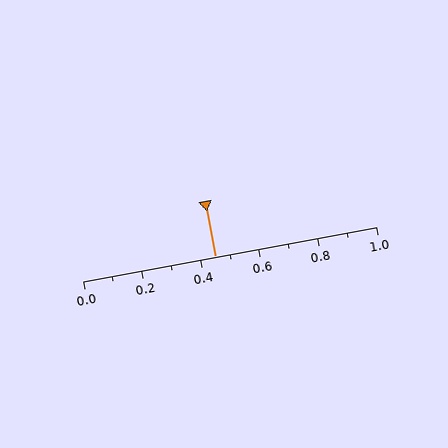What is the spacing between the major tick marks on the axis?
The major ticks are spaced 0.2 apart.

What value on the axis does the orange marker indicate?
The marker indicates approximately 0.45.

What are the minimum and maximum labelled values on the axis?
The axis runs from 0.0 to 1.0.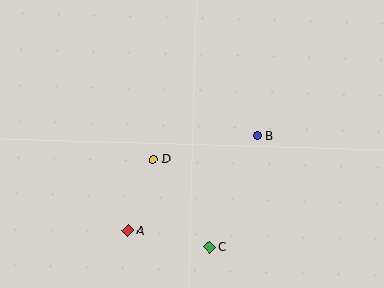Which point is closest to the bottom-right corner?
Point C is closest to the bottom-right corner.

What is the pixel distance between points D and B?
The distance between D and B is 107 pixels.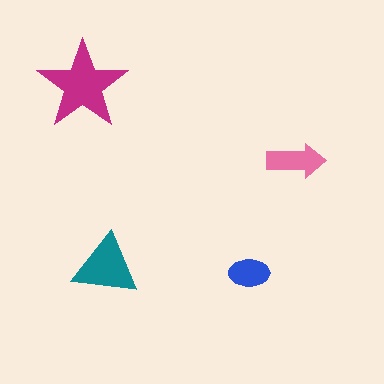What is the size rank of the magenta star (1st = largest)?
1st.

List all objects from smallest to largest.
The blue ellipse, the pink arrow, the teal triangle, the magenta star.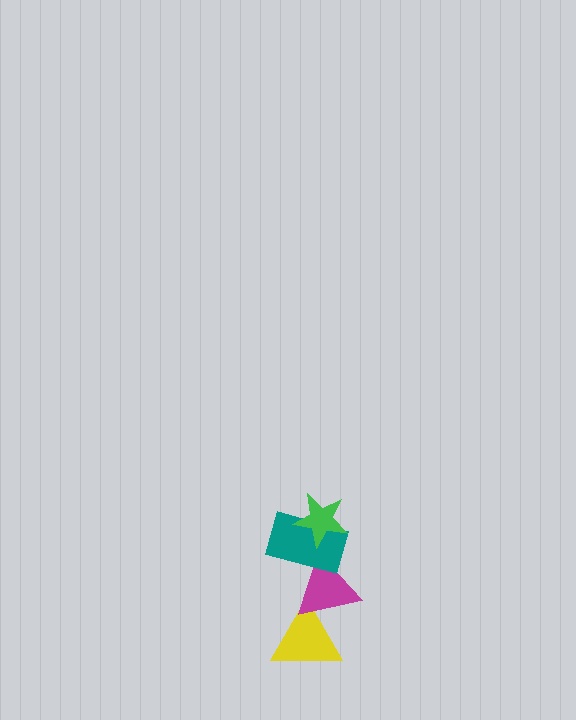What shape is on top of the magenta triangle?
The teal rectangle is on top of the magenta triangle.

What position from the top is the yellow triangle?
The yellow triangle is 4th from the top.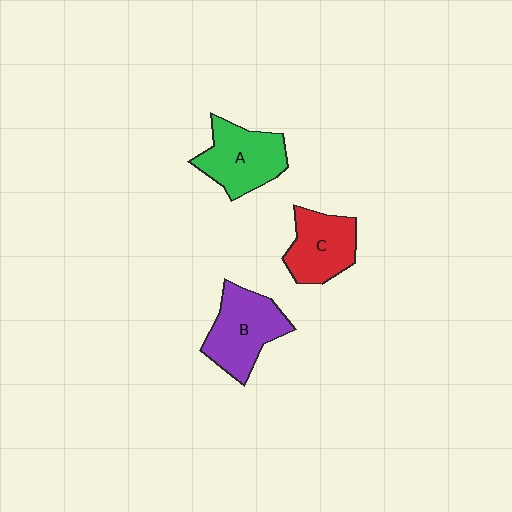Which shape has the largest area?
Shape B (purple).